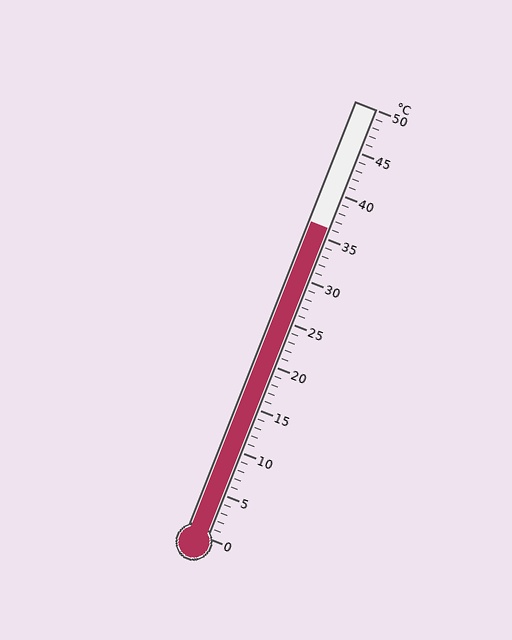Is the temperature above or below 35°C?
The temperature is above 35°C.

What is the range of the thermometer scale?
The thermometer scale ranges from 0°C to 50°C.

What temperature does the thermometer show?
The thermometer shows approximately 36°C.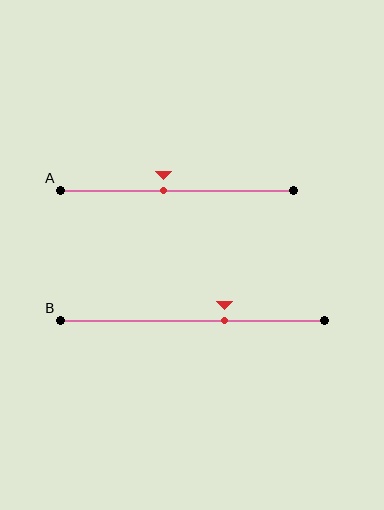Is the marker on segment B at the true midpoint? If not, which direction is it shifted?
No, the marker on segment B is shifted to the right by about 12% of the segment length.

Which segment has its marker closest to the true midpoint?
Segment A has its marker closest to the true midpoint.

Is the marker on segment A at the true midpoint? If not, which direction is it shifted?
No, the marker on segment A is shifted to the left by about 6% of the segment length.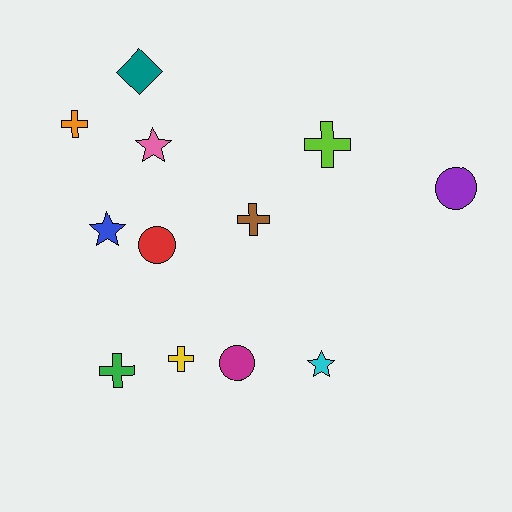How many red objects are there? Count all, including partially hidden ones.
There is 1 red object.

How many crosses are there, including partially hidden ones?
There are 5 crosses.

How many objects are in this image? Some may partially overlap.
There are 12 objects.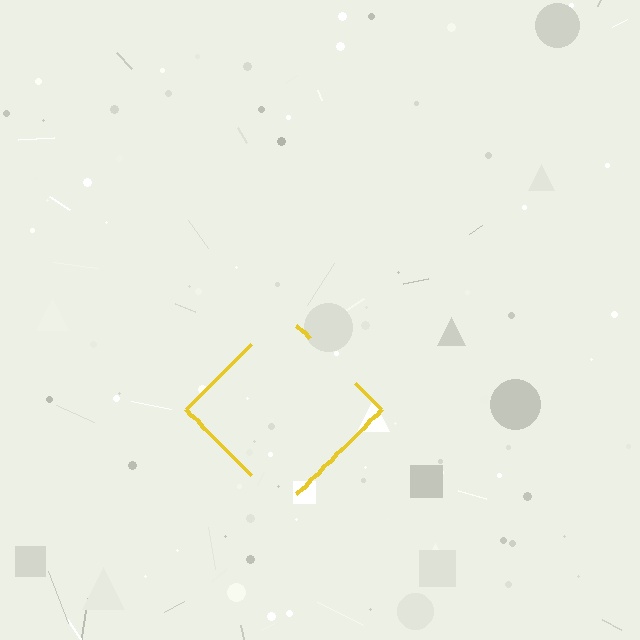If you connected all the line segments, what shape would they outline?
They would outline a diamond.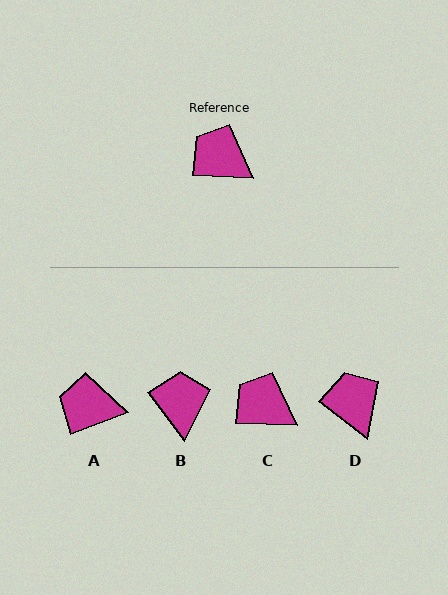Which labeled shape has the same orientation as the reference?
C.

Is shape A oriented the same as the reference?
No, it is off by about 22 degrees.